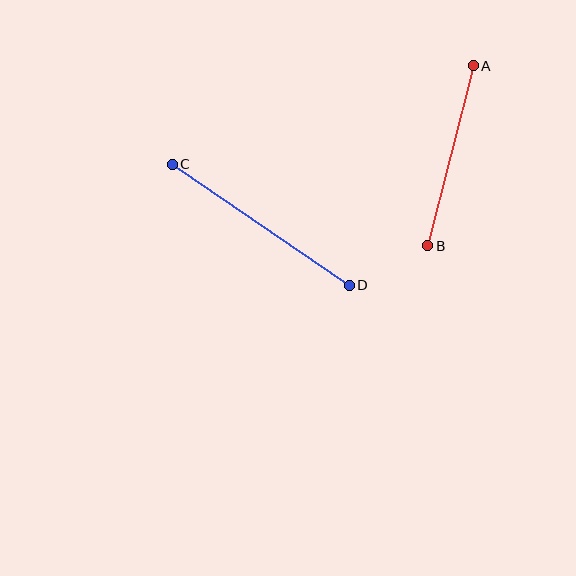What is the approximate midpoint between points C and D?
The midpoint is at approximately (261, 225) pixels.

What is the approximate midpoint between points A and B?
The midpoint is at approximately (450, 156) pixels.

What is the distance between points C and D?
The distance is approximately 215 pixels.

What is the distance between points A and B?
The distance is approximately 186 pixels.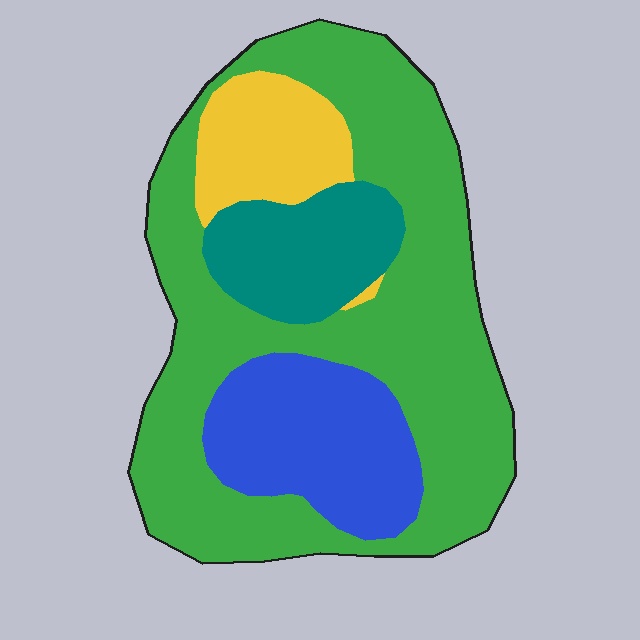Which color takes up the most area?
Green, at roughly 60%.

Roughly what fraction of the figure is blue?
Blue takes up between a sixth and a third of the figure.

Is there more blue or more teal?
Blue.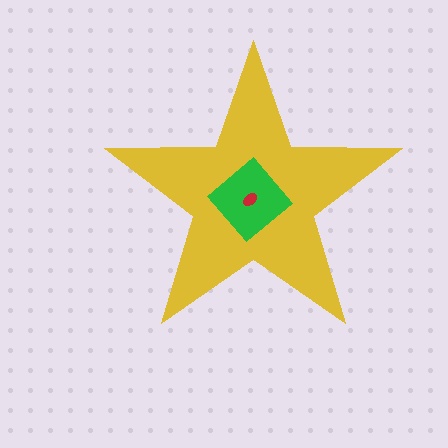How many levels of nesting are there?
3.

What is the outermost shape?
The yellow star.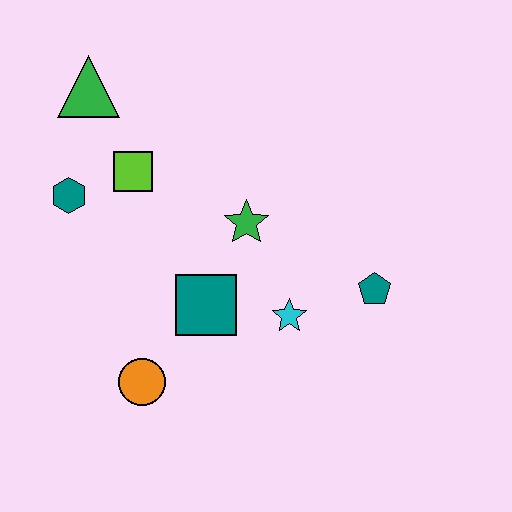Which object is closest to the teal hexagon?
The lime square is closest to the teal hexagon.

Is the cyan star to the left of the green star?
No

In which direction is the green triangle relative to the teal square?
The green triangle is above the teal square.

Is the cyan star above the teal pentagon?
No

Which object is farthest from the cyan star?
The green triangle is farthest from the cyan star.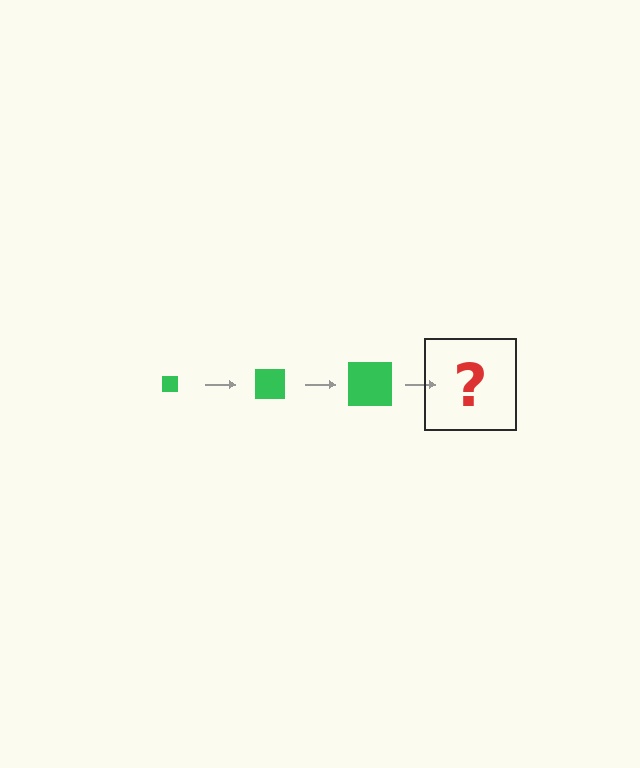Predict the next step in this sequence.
The next step is a green square, larger than the previous one.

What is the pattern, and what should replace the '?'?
The pattern is that the square gets progressively larger each step. The '?' should be a green square, larger than the previous one.